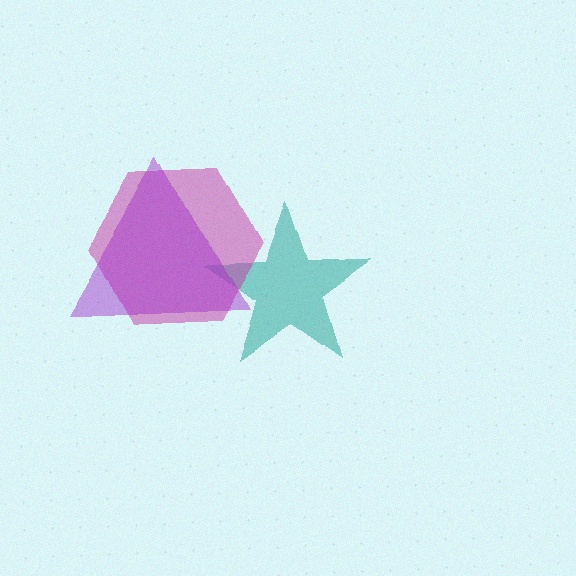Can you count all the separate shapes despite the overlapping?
Yes, there are 3 separate shapes.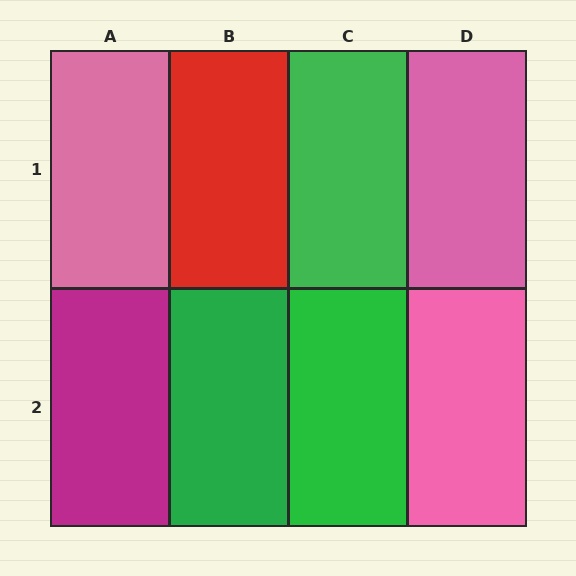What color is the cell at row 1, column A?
Pink.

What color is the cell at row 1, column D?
Pink.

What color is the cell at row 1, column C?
Green.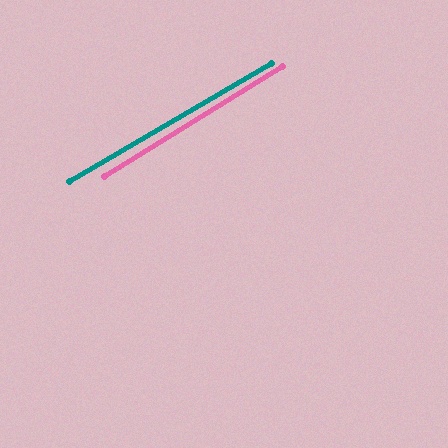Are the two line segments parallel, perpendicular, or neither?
Parallel — their directions differ by only 1.3°.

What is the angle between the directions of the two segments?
Approximately 1 degree.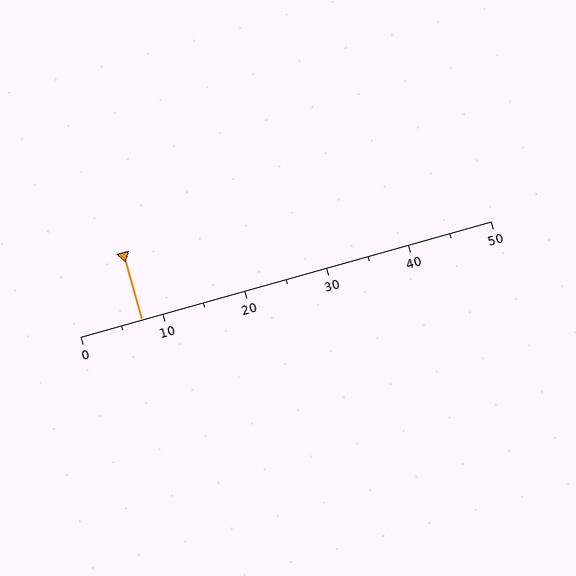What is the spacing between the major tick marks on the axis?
The major ticks are spaced 10 apart.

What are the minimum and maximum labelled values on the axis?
The axis runs from 0 to 50.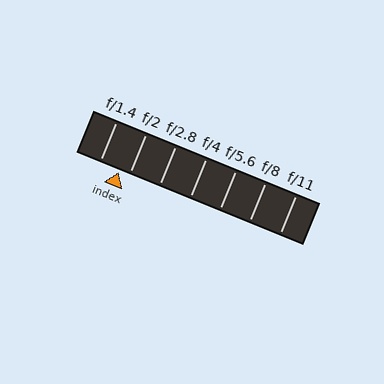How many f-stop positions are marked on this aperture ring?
There are 7 f-stop positions marked.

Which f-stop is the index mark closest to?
The index mark is closest to f/2.